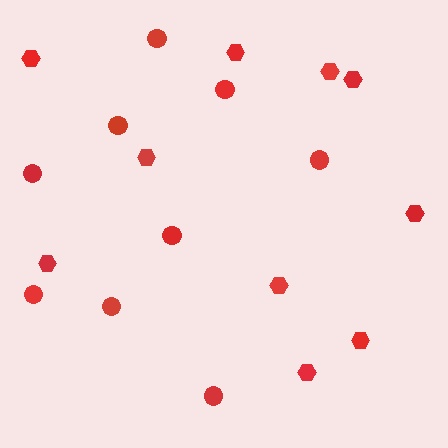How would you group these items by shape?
There are 2 groups: one group of hexagons (10) and one group of circles (9).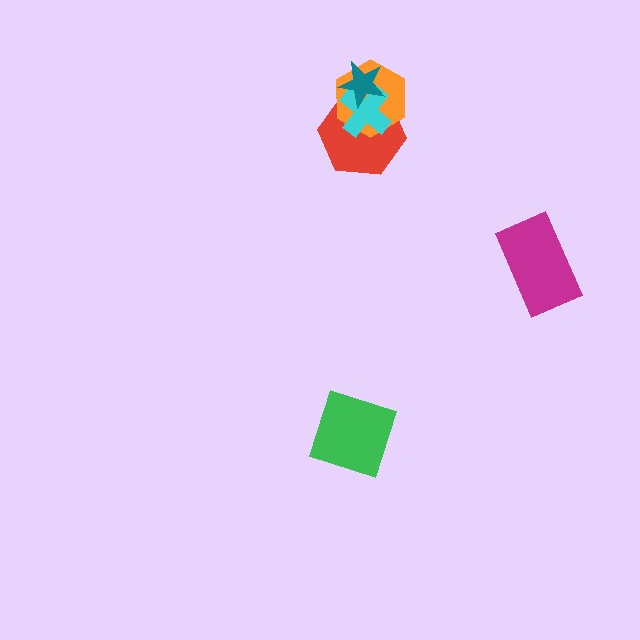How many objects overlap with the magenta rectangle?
0 objects overlap with the magenta rectangle.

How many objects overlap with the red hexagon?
3 objects overlap with the red hexagon.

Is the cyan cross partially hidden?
Yes, it is partially covered by another shape.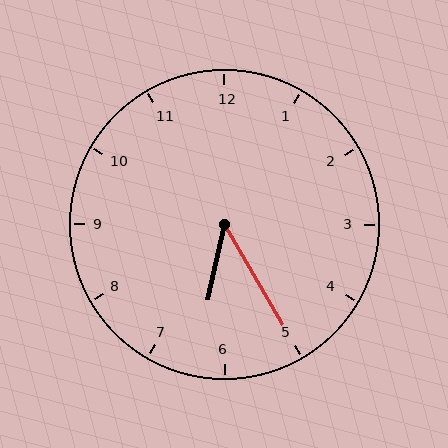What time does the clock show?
6:25.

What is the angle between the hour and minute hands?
Approximately 42 degrees.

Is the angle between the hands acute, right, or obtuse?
It is acute.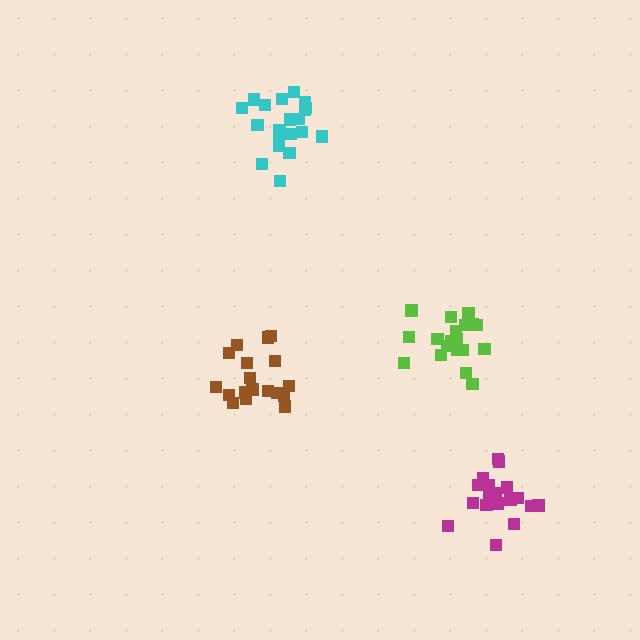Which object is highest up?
The cyan cluster is topmost.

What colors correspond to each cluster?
The clusters are colored: brown, lime, cyan, magenta.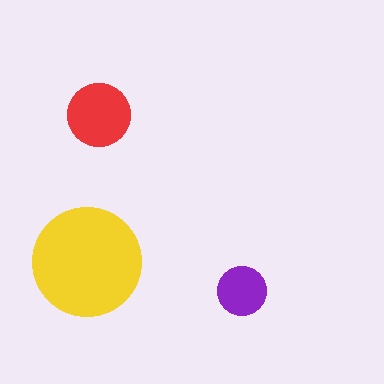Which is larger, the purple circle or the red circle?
The red one.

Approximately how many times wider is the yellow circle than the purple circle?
About 2 times wider.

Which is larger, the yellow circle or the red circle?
The yellow one.